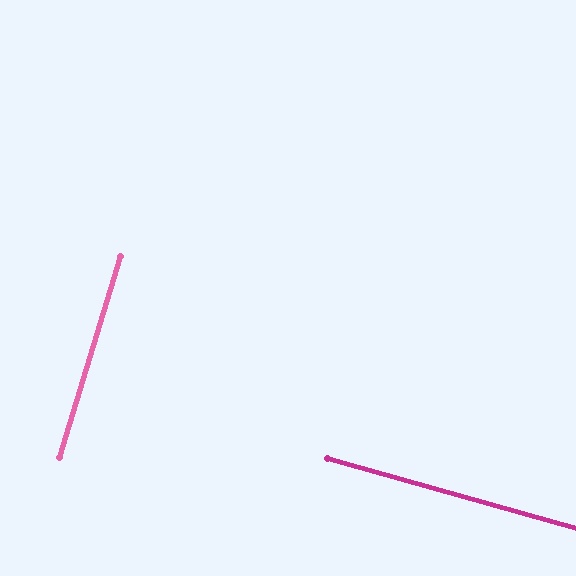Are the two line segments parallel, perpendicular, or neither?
Perpendicular — they meet at approximately 89°.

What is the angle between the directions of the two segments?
Approximately 89 degrees.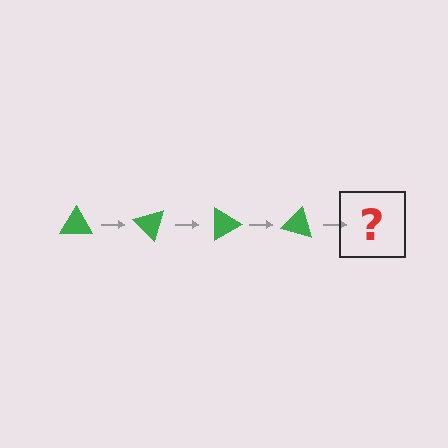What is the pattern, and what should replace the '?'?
The pattern is that the triangle rotates 45 degrees each step. The '?' should be a green triangle rotated 180 degrees.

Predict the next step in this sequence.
The next step is a green triangle rotated 180 degrees.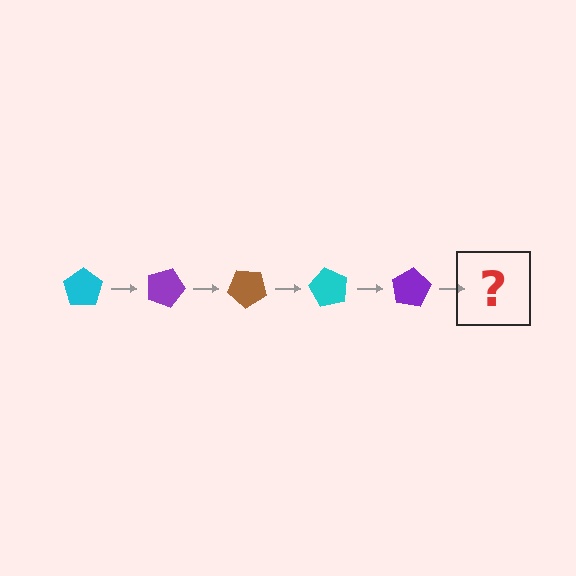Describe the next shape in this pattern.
It should be a brown pentagon, rotated 100 degrees from the start.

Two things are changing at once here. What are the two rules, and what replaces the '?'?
The two rules are that it rotates 20 degrees each step and the color cycles through cyan, purple, and brown. The '?' should be a brown pentagon, rotated 100 degrees from the start.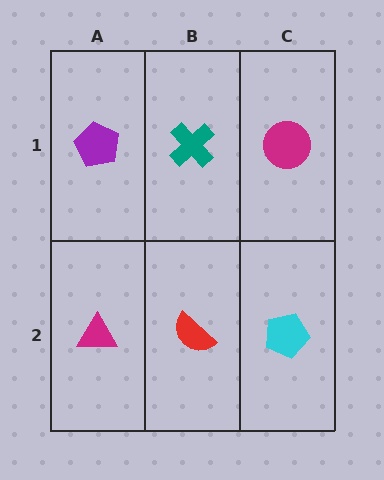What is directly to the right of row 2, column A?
A red semicircle.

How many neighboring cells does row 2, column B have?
3.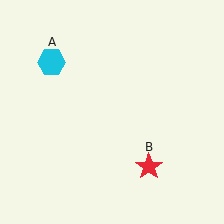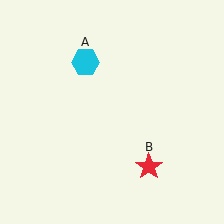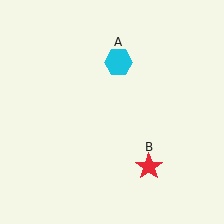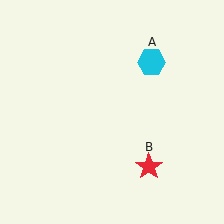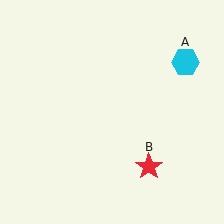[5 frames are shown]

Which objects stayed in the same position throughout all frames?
Red star (object B) remained stationary.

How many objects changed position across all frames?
1 object changed position: cyan hexagon (object A).